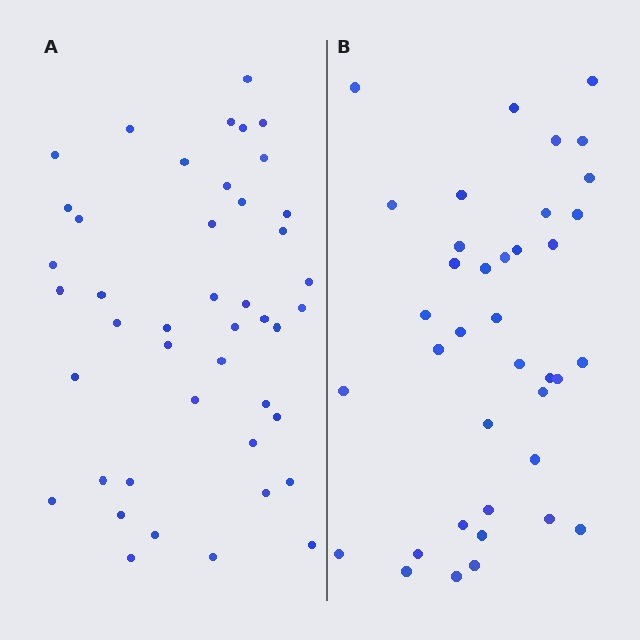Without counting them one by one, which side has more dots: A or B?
Region A (the left region) has more dots.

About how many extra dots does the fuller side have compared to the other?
Region A has about 6 more dots than region B.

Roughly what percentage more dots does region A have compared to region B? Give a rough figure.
About 15% more.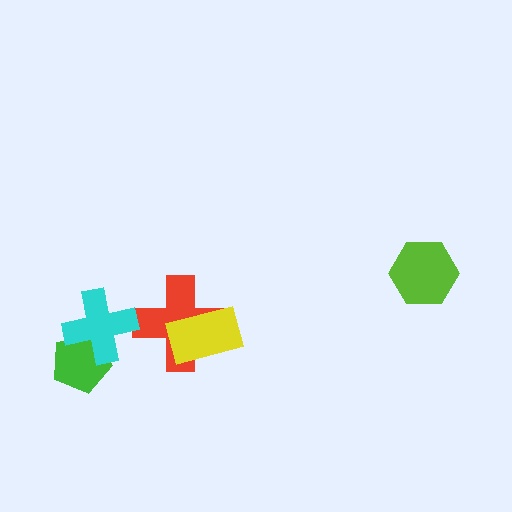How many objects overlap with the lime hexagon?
0 objects overlap with the lime hexagon.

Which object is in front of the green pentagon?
The cyan cross is in front of the green pentagon.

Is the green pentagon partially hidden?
Yes, it is partially covered by another shape.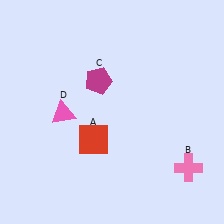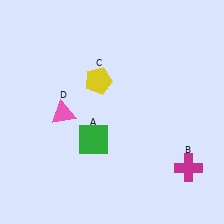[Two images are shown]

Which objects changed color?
A changed from red to green. B changed from pink to magenta. C changed from magenta to yellow.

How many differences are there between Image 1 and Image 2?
There are 3 differences between the two images.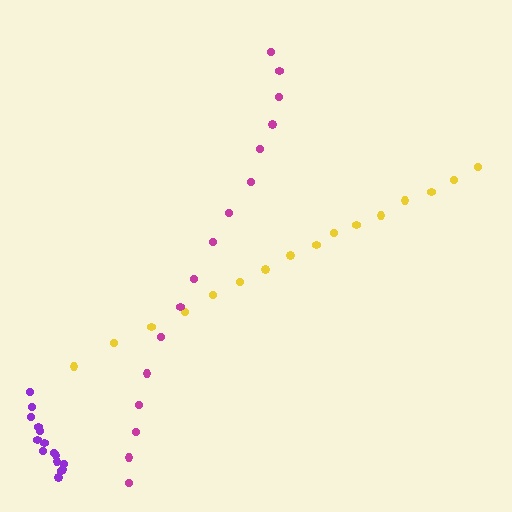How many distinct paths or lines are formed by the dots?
There are 3 distinct paths.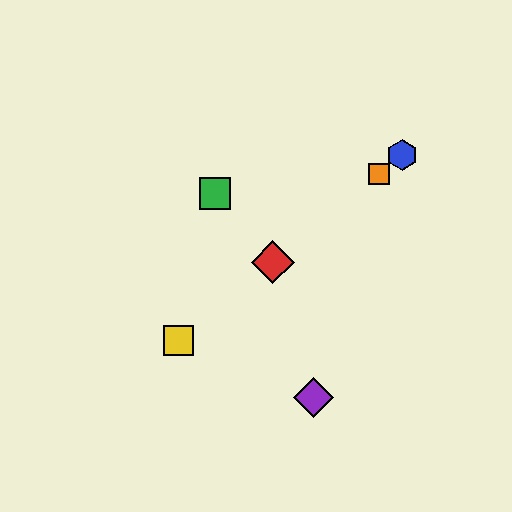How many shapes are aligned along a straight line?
4 shapes (the red diamond, the blue hexagon, the yellow square, the orange square) are aligned along a straight line.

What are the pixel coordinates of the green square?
The green square is at (215, 194).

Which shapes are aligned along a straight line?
The red diamond, the blue hexagon, the yellow square, the orange square are aligned along a straight line.